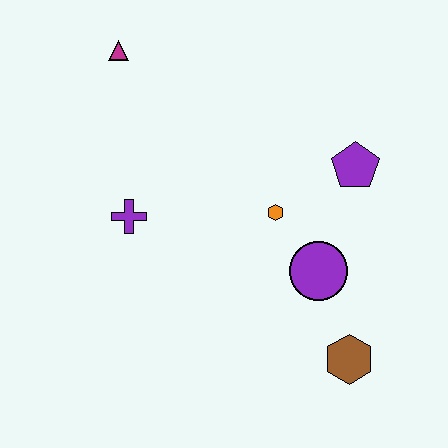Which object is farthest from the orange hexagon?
The magenta triangle is farthest from the orange hexagon.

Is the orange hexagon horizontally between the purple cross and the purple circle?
Yes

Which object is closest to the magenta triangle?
The purple cross is closest to the magenta triangle.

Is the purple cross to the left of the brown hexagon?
Yes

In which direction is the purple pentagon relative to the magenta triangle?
The purple pentagon is to the right of the magenta triangle.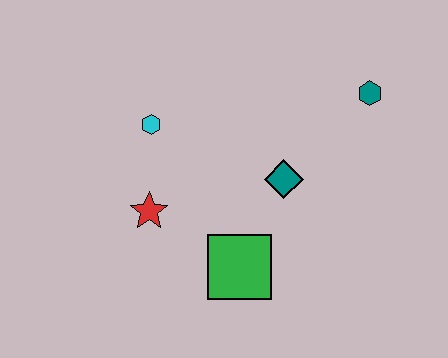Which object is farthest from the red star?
The teal hexagon is farthest from the red star.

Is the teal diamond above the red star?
Yes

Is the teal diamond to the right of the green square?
Yes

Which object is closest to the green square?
The teal diamond is closest to the green square.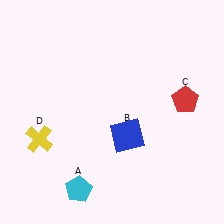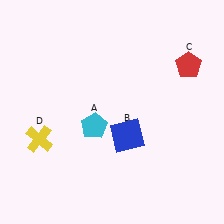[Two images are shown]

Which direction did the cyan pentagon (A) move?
The cyan pentagon (A) moved up.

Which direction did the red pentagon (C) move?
The red pentagon (C) moved up.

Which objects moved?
The objects that moved are: the cyan pentagon (A), the red pentagon (C).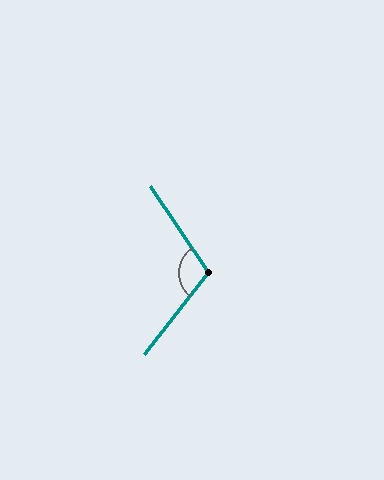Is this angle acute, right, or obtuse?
It is obtuse.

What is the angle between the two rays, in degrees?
Approximately 108 degrees.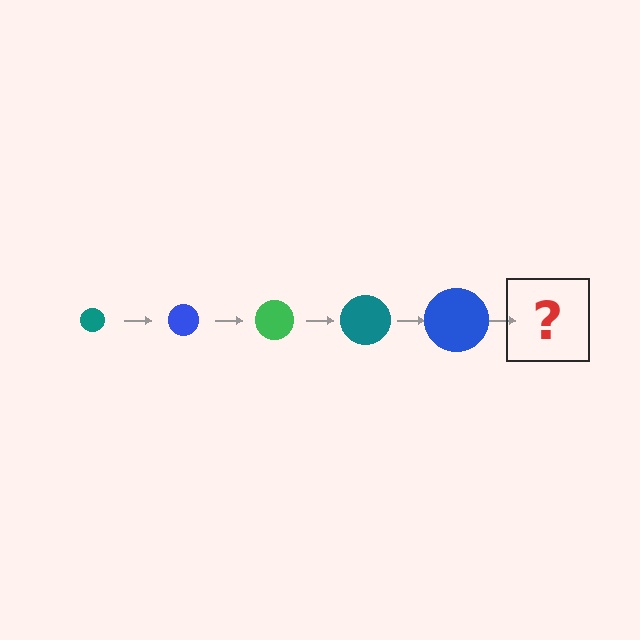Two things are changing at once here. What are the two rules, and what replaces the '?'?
The two rules are that the circle grows larger each step and the color cycles through teal, blue, and green. The '?' should be a green circle, larger than the previous one.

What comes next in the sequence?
The next element should be a green circle, larger than the previous one.